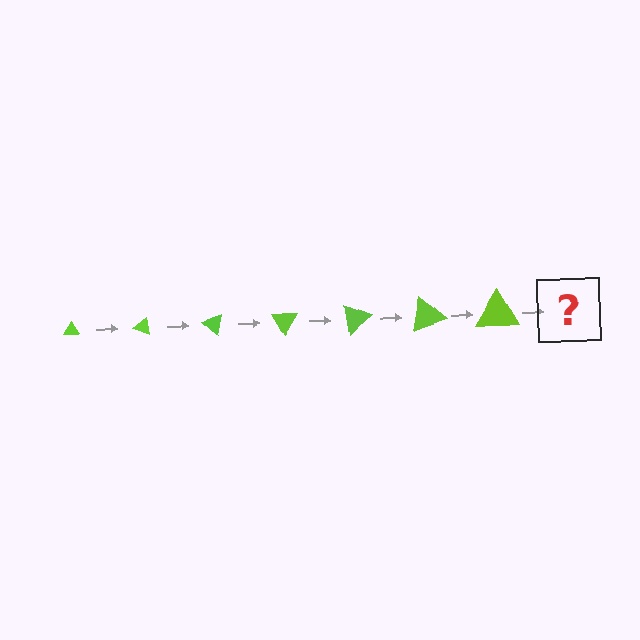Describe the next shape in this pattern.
It should be a triangle, larger than the previous one and rotated 140 degrees from the start.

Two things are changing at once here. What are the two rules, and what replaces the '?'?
The two rules are that the triangle grows larger each step and it rotates 20 degrees each step. The '?' should be a triangle, larger than the previous one and rotated 140 degrees from the start.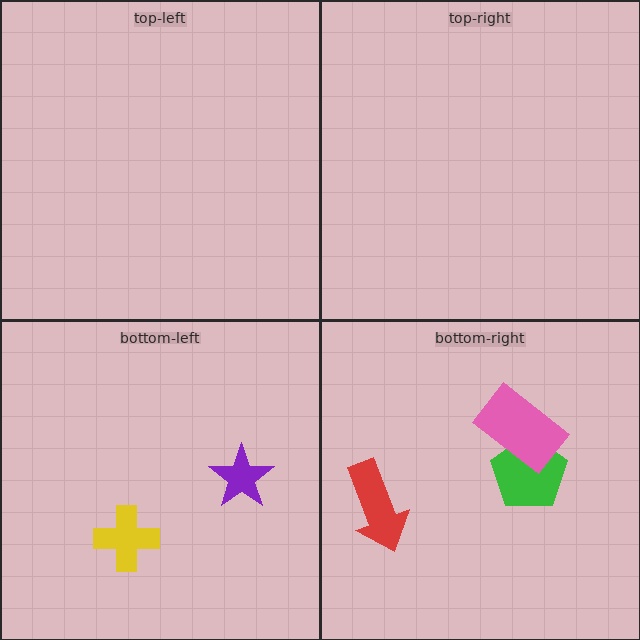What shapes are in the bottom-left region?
The yellow cross, the purple star.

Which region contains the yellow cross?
The bottom-left region.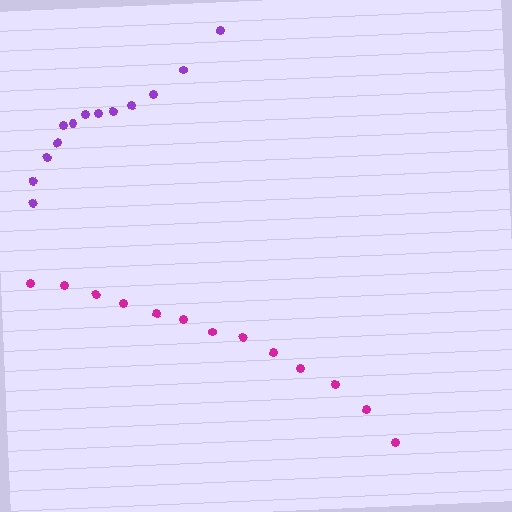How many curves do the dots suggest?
There are 2 distinct paths.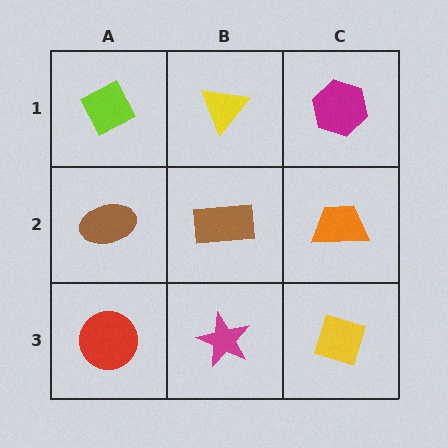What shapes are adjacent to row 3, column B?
A brown rectangle (row 2, column B), a red circle (row 3, column A), a yellow diamond (row 3, column C).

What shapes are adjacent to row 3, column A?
A brown ellipse (row 2, column A), a magenta star (row 3, column B).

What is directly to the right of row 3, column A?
A magenta star.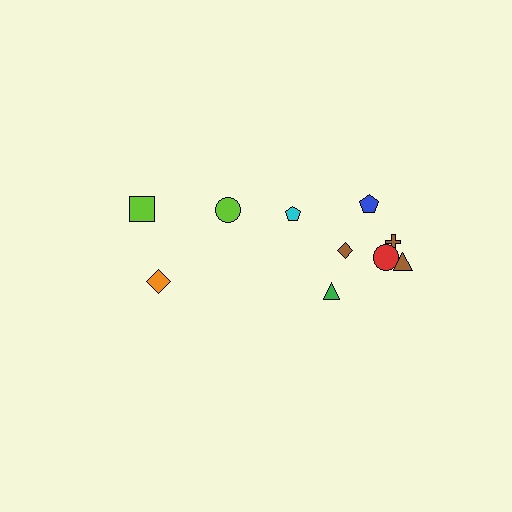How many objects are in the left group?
There are 3 objects.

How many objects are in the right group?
There are 7 objects.